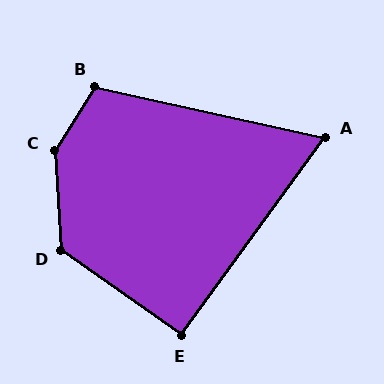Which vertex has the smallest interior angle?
A, at approximately 67 degrees.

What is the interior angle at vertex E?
Approximately 91 degrees (approximately right).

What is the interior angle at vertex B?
Approximately 109 degrees (obtuse).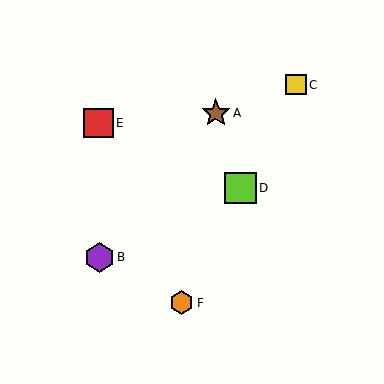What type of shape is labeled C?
Shape C is a yellow square.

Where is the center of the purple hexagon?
The center of the purple hexagon is at (100, 258).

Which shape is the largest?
The lime square (labeled D) is the largest.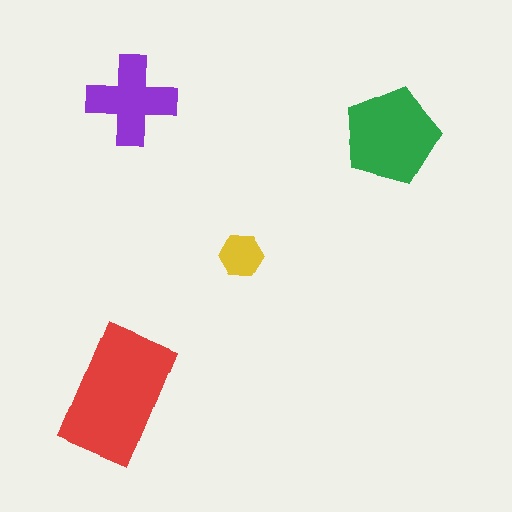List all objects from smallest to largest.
The yellow hexagon, the purple cross, the green pentagon, the red rectangle.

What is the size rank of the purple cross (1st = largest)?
3rd.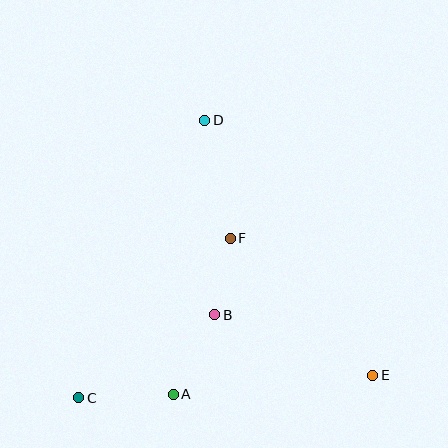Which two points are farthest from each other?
Points D and E are farthest from each other.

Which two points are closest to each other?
Points B and F are closest to each other.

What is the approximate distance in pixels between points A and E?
The distance between A and E is approximately 201 pixels.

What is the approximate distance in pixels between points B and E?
The distance between B and E is approximately 170 pixels.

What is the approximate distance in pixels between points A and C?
The distance between A and C is approximately 95 pixels.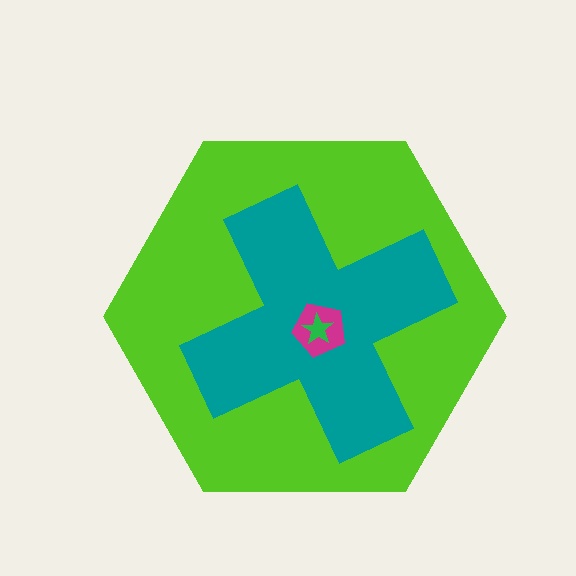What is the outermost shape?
The lime hexagon.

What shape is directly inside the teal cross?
The magenta pentagon.